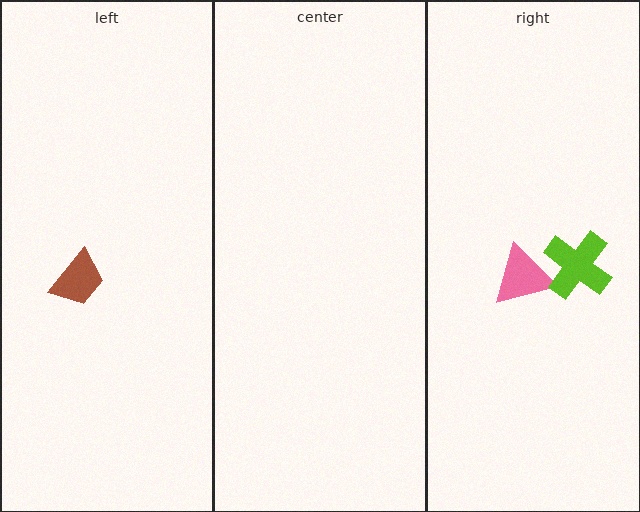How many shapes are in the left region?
1.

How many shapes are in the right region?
2.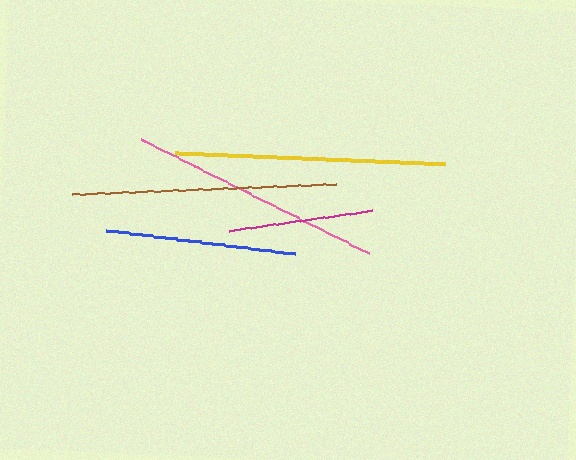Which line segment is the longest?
The yellow line is the longest at approximately 270 pixels.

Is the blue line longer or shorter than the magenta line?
The blue line is longer than the magenta line.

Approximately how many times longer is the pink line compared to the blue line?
The pink line is approximately 1.3 times the length of the blue line.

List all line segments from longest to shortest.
From longest to shortest: yellow, brown, pink, blue, magenta.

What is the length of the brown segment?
The brown segment is approximately 264 pixels long.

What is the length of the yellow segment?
The yellow segment is approximately 270 pixels long.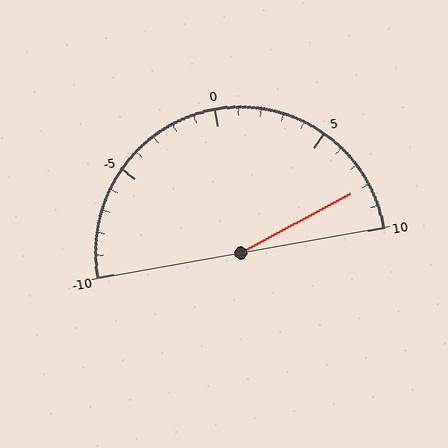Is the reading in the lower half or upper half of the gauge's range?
The reading is in the upper half of the range (-10 to 10).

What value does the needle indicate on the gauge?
The needle indicates approximately 8.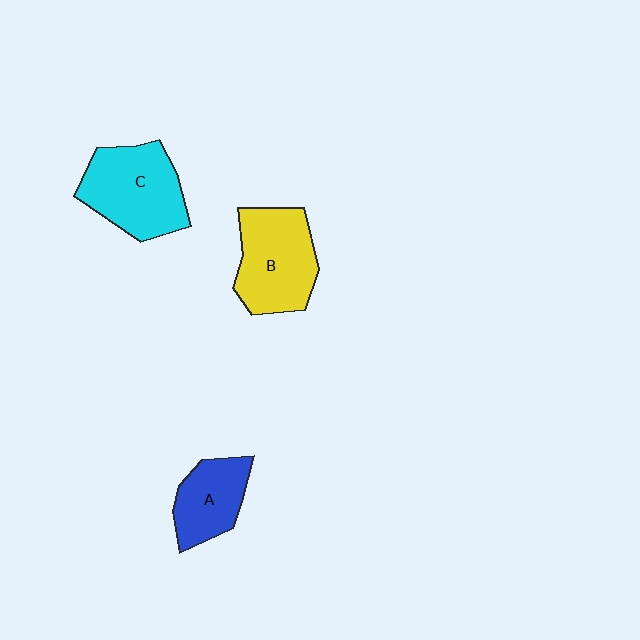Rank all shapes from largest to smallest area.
From largest to smallest: C (cyan), B (yellow), A (blue).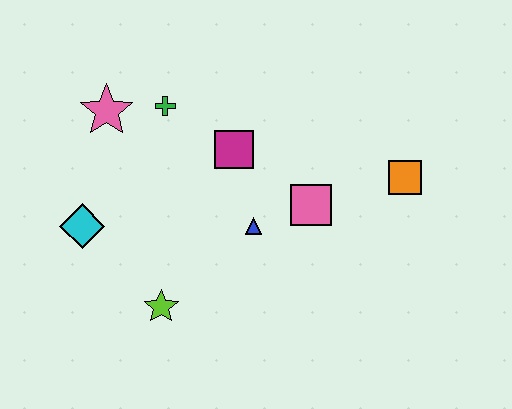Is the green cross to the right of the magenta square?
No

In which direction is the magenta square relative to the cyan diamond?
The magenta square is to the right of the cyan diamond.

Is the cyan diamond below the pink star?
Yes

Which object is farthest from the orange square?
The cyan diamond is farthest from the orange square.